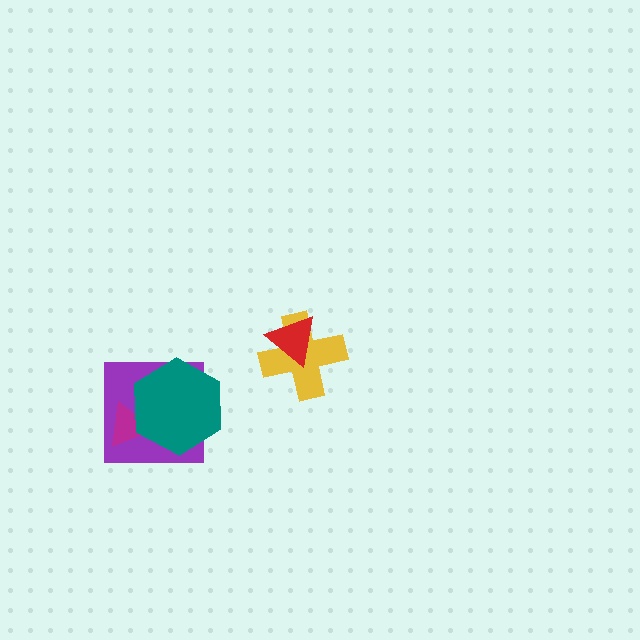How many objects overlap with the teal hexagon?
2 objects overlap with the teal hexagon.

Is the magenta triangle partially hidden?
Yes, it is partially covered by another shape.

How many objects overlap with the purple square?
2 objects overlap with the purple square.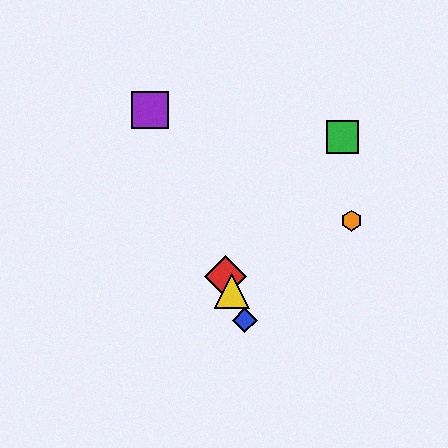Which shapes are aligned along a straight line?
The red diamond, the blue diamond, the yellow triangle, the purple square are aligned along a straight line.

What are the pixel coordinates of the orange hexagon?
The orange hexagon is at (351, 221).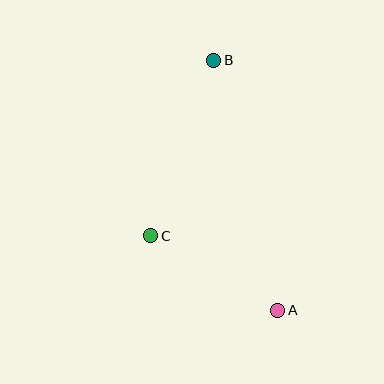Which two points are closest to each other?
Points A and C are closest to each other.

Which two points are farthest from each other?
Points A and B are farthest from each other.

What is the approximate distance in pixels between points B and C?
The distance between B and C is approximately 186 pixels.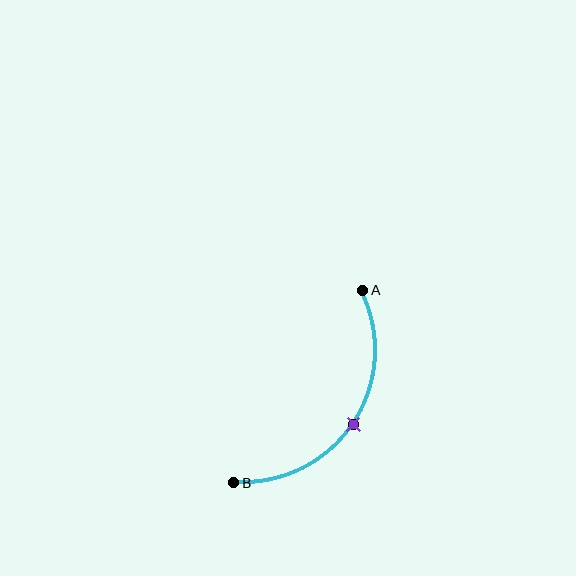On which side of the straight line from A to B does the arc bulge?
The arc bulges below and to the right of the straight line connecting A and B.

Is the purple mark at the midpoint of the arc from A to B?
Yes. The purple mark lies on the arc at equal arc-length from both A and B — it is the arc midpoint.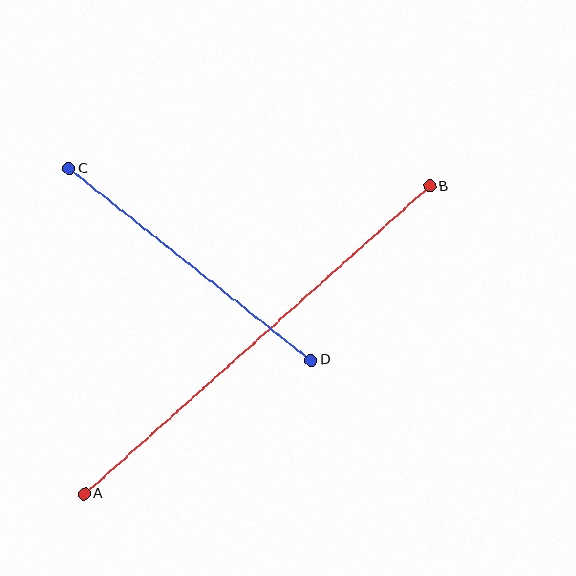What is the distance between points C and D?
The distance is approximately 309 pixels.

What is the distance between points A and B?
The distance is approximately 463 pixels.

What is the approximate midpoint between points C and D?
The midpoint is at approximately (190, 265) pixels.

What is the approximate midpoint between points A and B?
The midpoint is at approximately (257, 340) pixels.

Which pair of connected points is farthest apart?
Points A and B are farthest apart.